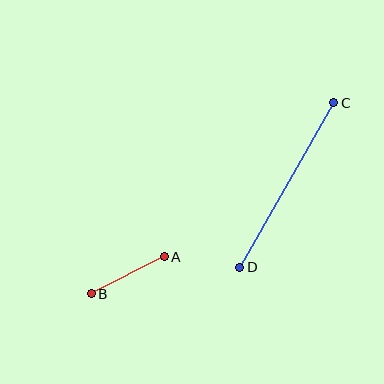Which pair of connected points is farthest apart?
Points C and D are farthest apart.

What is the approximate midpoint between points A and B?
The midpoint is at approximately (128, 275) pixels.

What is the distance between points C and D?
The distance is approximately 189 pixels.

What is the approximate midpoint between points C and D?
The midpoint is at approximately (287, 185) pixels.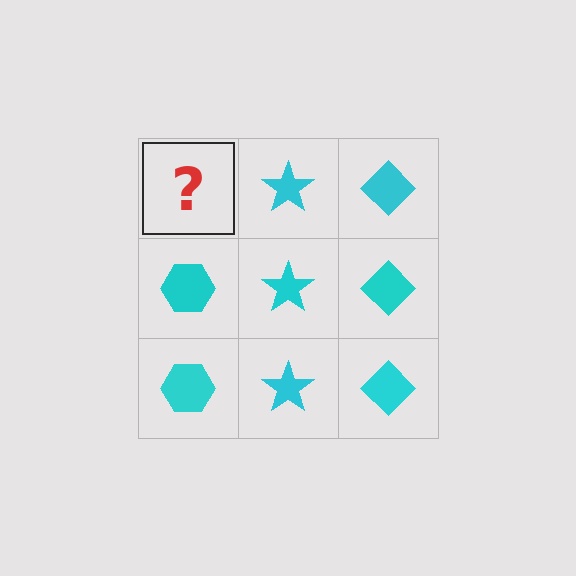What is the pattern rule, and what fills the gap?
The rule is that each column has a consistent shape. The gap should be filled with a cyan hexagon.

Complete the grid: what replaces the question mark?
The question mark should be replaced with a cyan hexagon.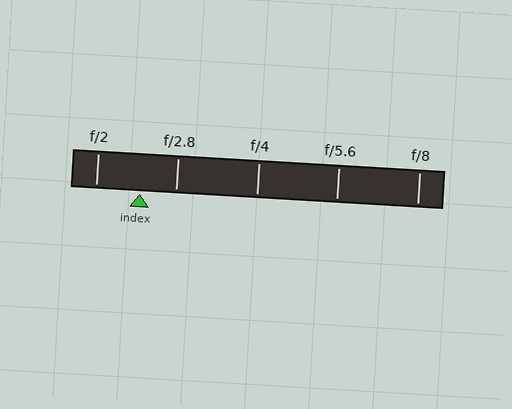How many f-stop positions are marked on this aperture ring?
There are 5 f-stop positions marked.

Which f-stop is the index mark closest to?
The index mark is closest to f/2.8.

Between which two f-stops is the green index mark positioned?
The index mark is between f/2 and f/2.8.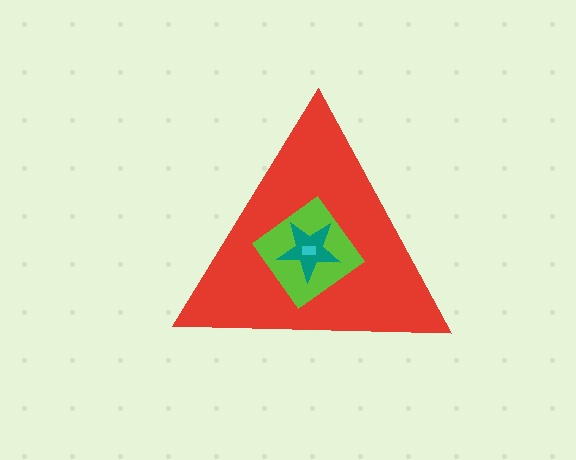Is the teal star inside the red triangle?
Yes.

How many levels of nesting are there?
4.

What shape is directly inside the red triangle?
The lime diamond.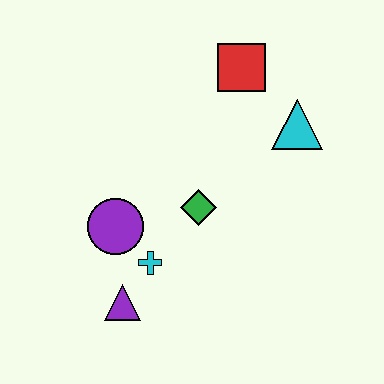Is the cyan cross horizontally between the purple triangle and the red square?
Yes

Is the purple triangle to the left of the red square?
Yes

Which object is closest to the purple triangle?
The cyan cross is closest to the purple triangle.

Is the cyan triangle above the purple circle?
Yes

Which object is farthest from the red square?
The purple triangle is farthest from the red square.